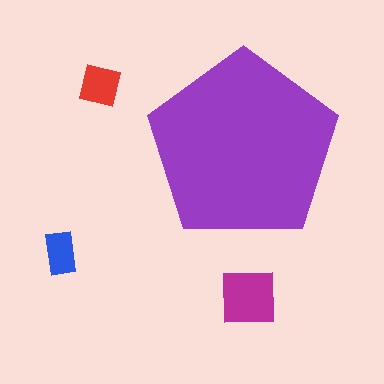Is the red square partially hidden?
No, the red square is fully visible.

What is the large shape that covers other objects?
A purple pentagon.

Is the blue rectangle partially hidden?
No, the blue rectangle is fully visible.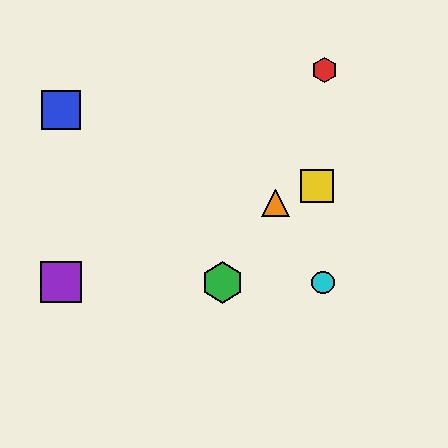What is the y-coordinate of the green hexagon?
The green hexagon is at y≈282.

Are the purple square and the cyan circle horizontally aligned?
Yes, both are at y≈282.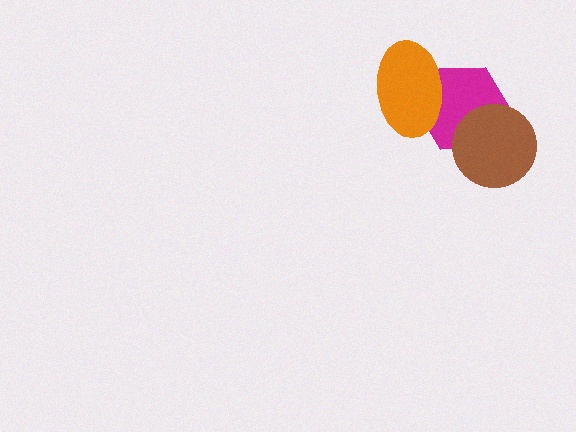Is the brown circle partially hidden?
No, no other shape covers it.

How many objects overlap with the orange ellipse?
1 object overlaps with the orange ellipse.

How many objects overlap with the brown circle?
1 object overlaps with the brown circle.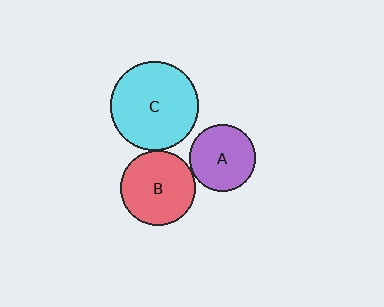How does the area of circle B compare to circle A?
Approximately 1.3 times.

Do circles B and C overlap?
Yes.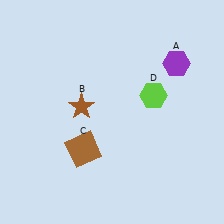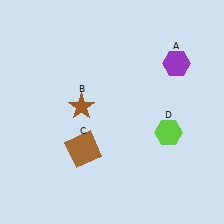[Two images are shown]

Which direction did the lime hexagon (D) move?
The lime hexagon (D) moved down.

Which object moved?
The lime hexagon (D) moved down.